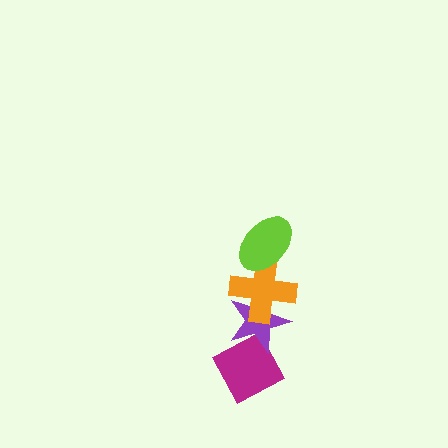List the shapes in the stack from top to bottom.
From top to bottom: the lime ellipse, the orange cross, the purple star, the magenta diamond.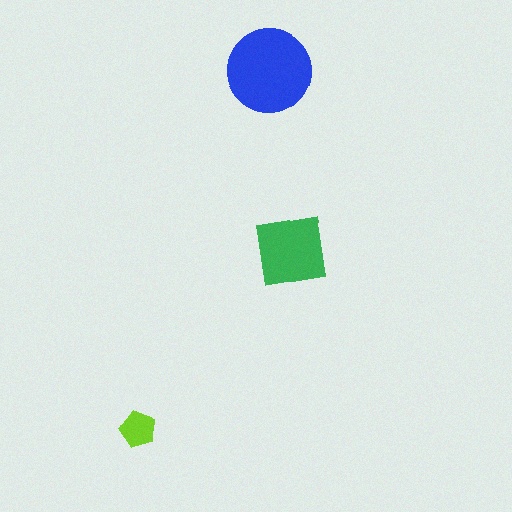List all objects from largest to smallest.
The blue circle, the green square, the lime pentagon.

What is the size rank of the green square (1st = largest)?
2nd.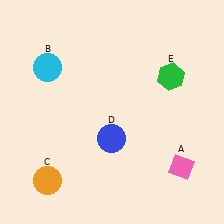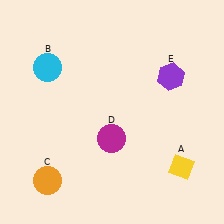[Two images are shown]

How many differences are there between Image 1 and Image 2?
There are 3 differences between the two images.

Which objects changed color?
A changed from pink to yellow. D changed from blue to magenta. E changed from green to purple.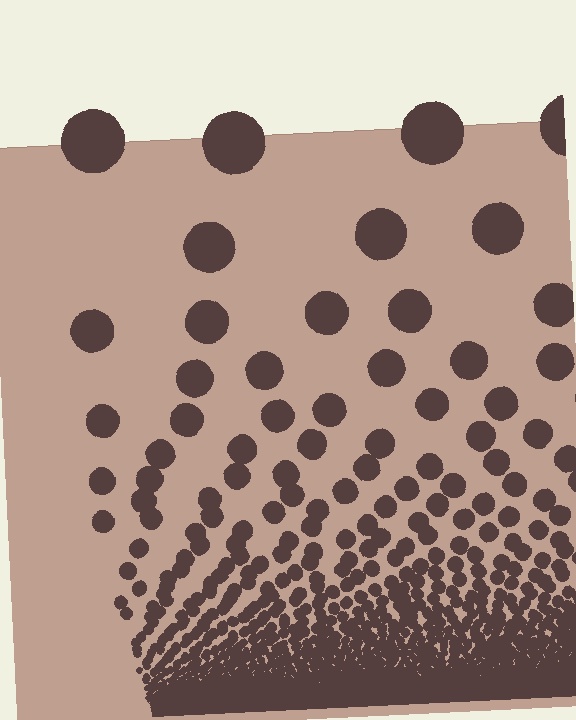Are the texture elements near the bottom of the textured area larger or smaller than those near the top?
Smaller. The gradient is inverted — elements near the bottom are smaller and denser.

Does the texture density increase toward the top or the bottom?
Density increases toward the bottom.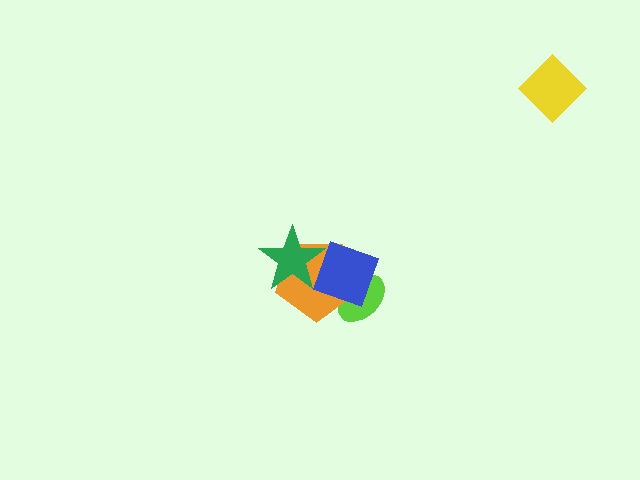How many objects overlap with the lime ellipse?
2 objects overlap with the lime ellipse.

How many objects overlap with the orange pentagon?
3 objects overlap with the orange pentagon.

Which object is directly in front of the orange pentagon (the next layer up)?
The blue square is directly in front of the orange pentagon.